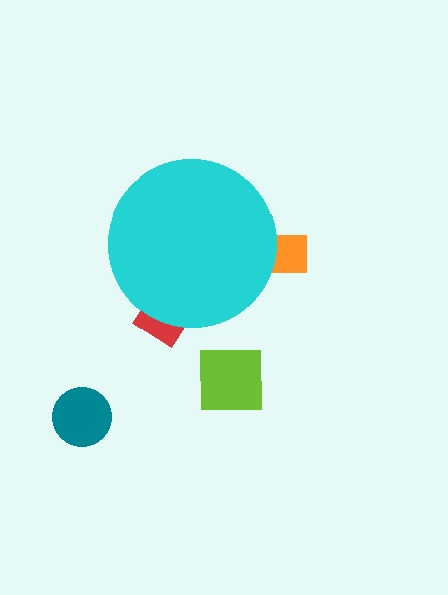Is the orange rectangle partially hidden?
Yes, the orange rectangle is partially hidden behind the cyan circle.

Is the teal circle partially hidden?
No, the teal circle is fully visible.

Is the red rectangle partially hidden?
Yes, the red rectangle is partially hidden behind the cyan circle.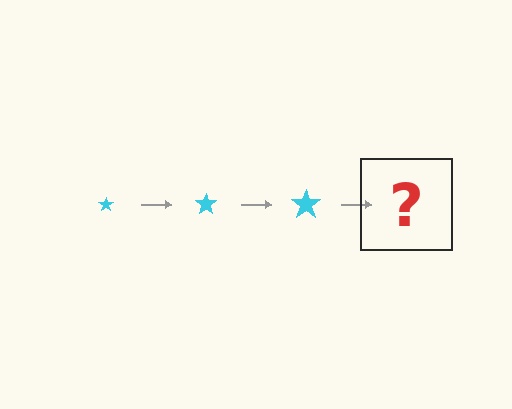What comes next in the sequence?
The next element should be a cyan star, larger than the previous one.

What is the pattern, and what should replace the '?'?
The pattern is that the star gets progressively larger each step. The '?' should be a cyan star, larger than the previous one.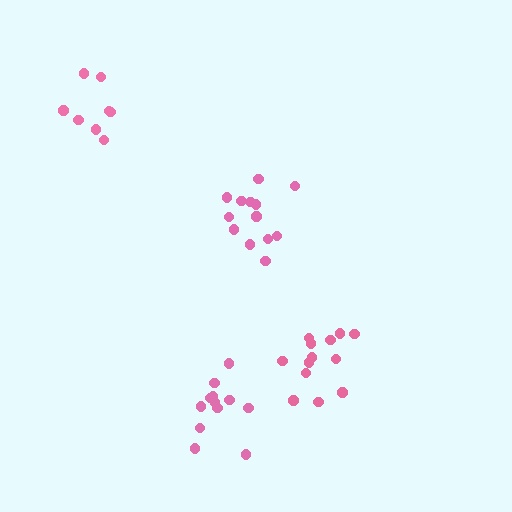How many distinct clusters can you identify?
There are 4 distinct clusters.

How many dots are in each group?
Group 1: 12 dots, Group 2: 13 dots, Group 3: 13 dots, Group 4: 8 dots (46 total).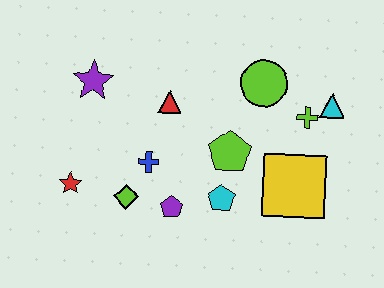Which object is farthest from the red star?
The cyan triangle is farthest from the red star.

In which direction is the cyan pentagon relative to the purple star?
The cyan pentagon is to the right of the purple star.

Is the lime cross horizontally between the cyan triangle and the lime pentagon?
Yes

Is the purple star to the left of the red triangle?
Yes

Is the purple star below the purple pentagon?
No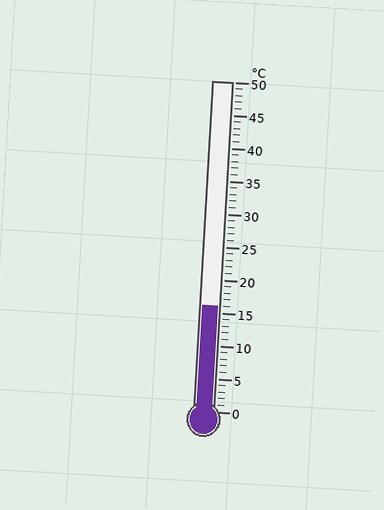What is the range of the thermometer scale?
The thermometer scale ranges from 0°C to 50°C.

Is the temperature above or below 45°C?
The temperature is below 45°C.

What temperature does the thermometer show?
The thermometer shows approximately 16°C.